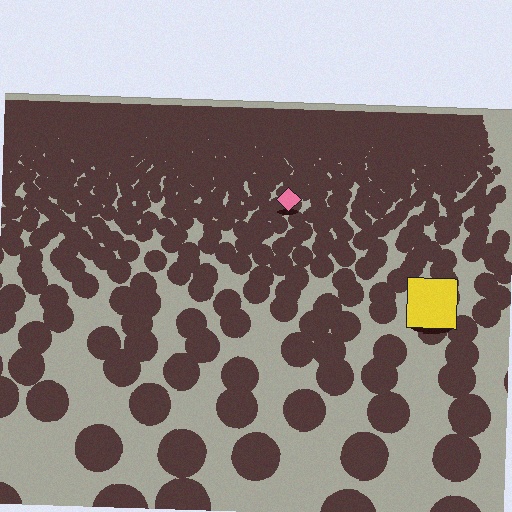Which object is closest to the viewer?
The yellow square is closest. The texture marks near it are larger and more spread out.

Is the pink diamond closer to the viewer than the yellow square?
No. The yellow square is closer — you can tell from the texture gradient: the ground texture is coarser near it.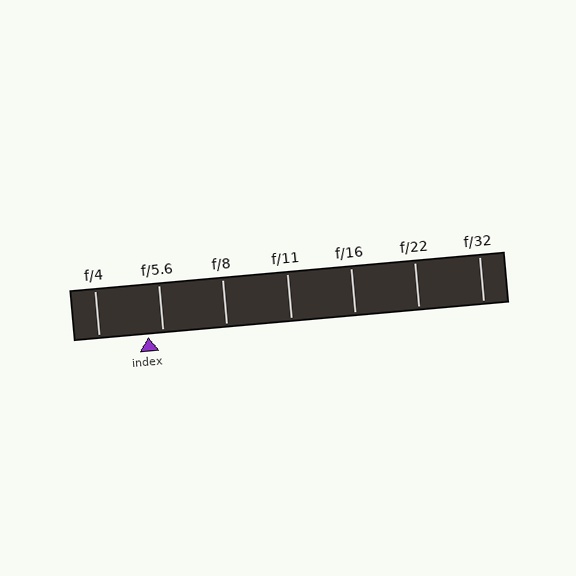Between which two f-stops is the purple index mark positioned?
The index mark is between f/4 and f/5.6.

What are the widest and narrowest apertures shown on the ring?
The widest aperture shown is f/4 and the narrowest is f/32.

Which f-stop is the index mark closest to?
The index mark is closest to f/5.6.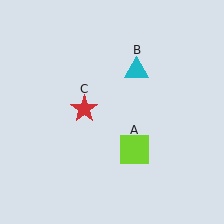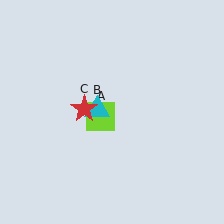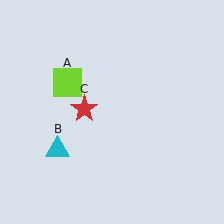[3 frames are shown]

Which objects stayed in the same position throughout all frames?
Red star (object C) remained stationary.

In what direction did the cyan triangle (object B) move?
The cyan triangle (object B) moved down and to the left.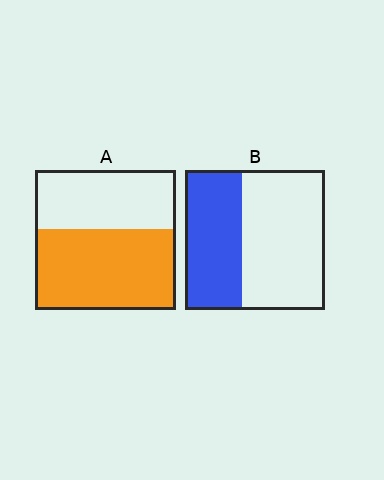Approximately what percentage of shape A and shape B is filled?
A is approximately 60% and B is approximately 40%.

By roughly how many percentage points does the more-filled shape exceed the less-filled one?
By roughly 15 percentage points (A over B).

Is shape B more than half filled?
No.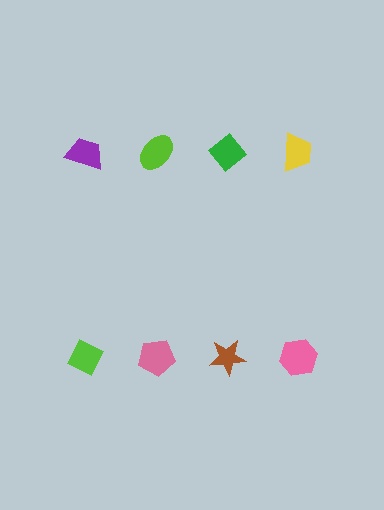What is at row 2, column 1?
A lime diamond.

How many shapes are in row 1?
4 shapes.